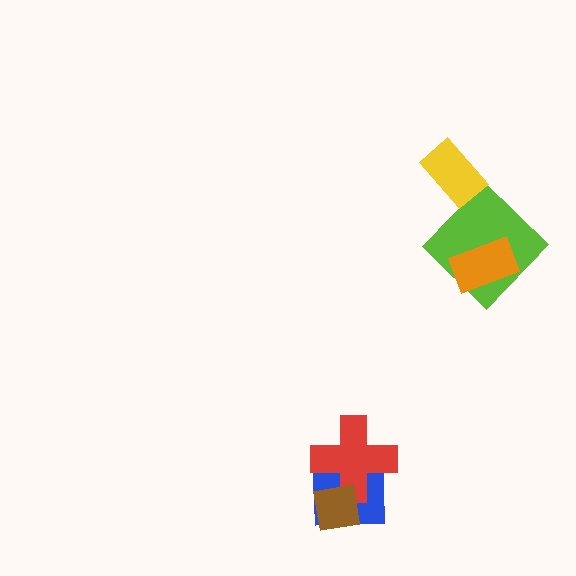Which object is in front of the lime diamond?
The orange rectangle is in front of the lime diamond.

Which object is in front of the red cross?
The brown square is in front of the red cross.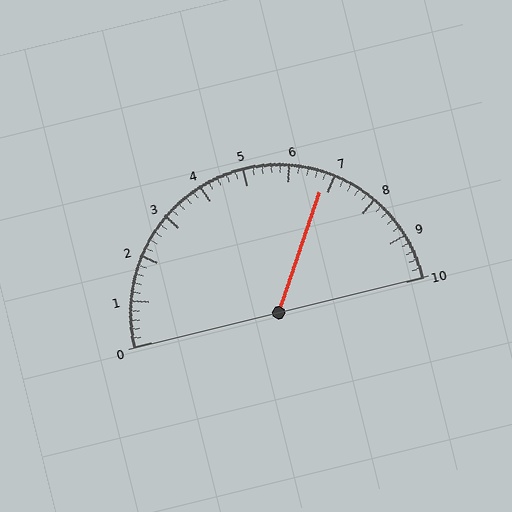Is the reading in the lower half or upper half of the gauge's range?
The reading is in the upper half of the range (0 to 10).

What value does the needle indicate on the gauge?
The needle indicates approximately 6.8.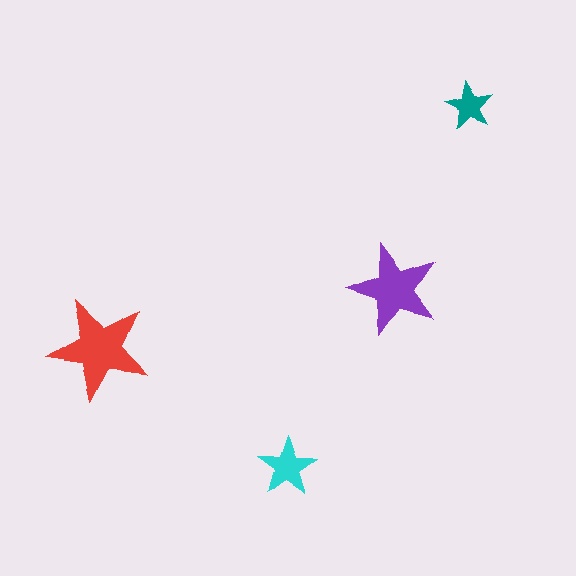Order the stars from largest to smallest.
the red one, the purple one, the cyan one, the teal one.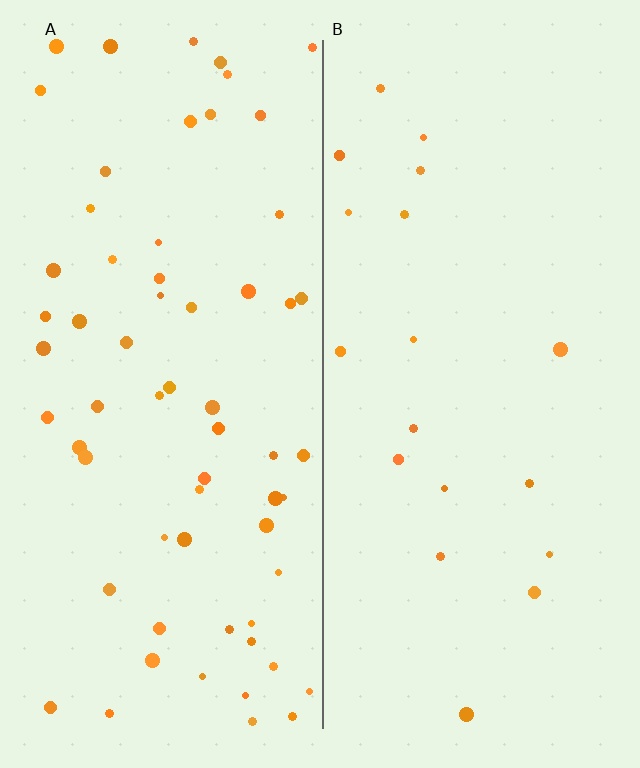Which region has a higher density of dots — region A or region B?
A (the left).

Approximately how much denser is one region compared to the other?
Approximately 3.4× — region A over region B.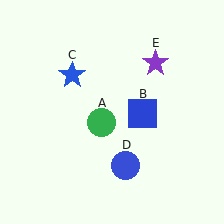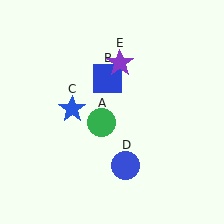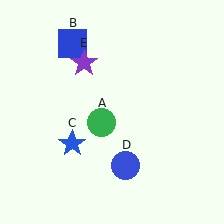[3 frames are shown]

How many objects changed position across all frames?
3 objects changed position: blue square (object B), blue star (object C), purple star (object E).